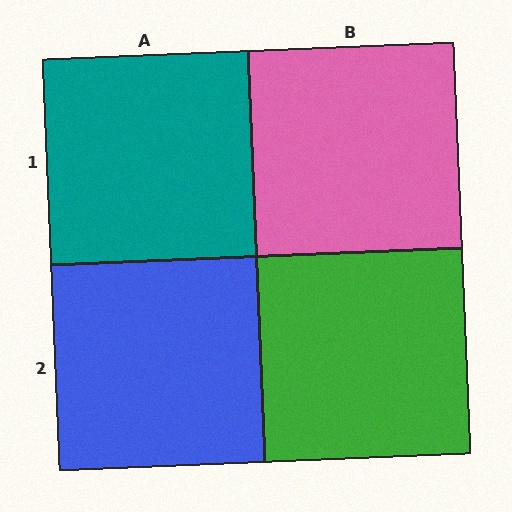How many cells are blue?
1 cell is blue.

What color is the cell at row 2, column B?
Green.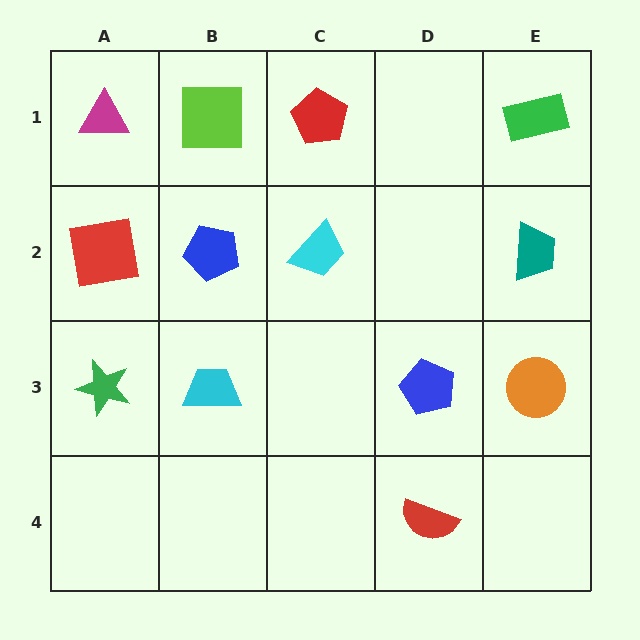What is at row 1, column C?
A red pentagon.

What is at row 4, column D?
A red semicircle.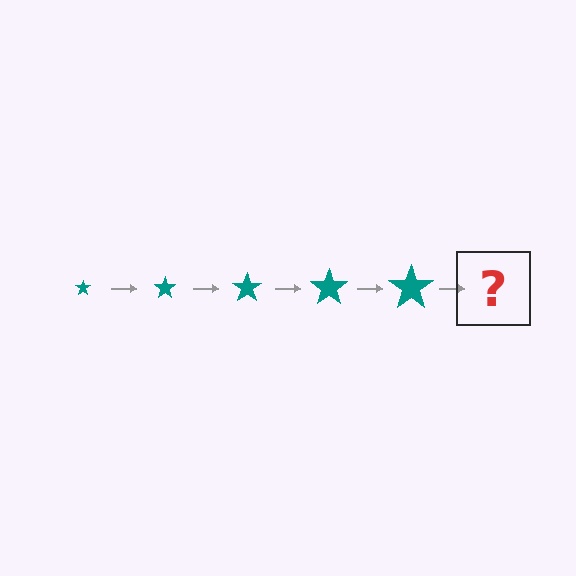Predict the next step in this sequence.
The next step is a teal star, larger than the previous one.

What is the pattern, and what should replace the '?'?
The pattern is that the star gets progressively larger each step. The '?' should be a teal star, larger than the previous one.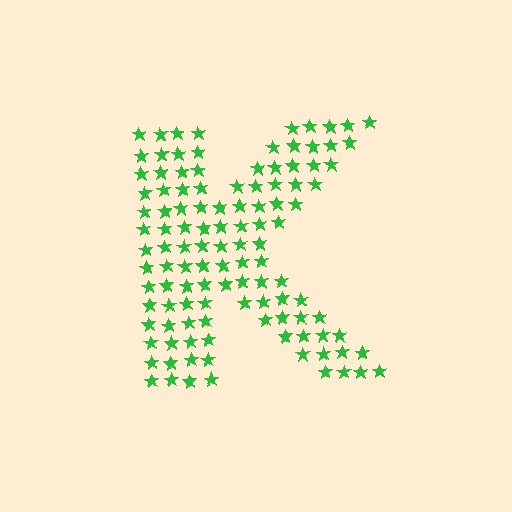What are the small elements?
The small elements are stars.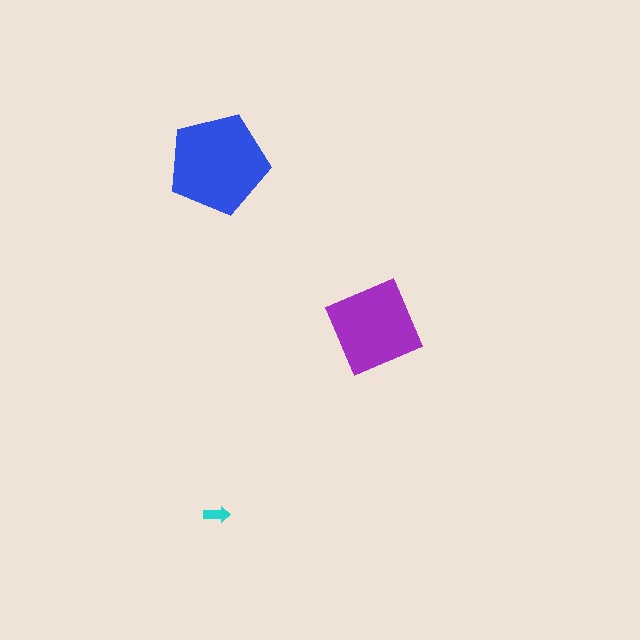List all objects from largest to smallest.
The blue pentagon, the purple diamond, the cyan arrow.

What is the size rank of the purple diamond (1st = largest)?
2nd.